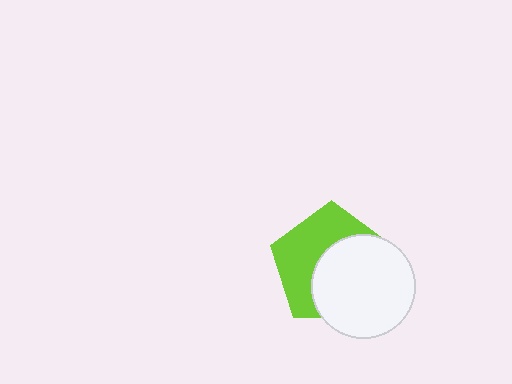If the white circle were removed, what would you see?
You would see the complete lime pentagon.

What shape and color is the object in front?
The object in front is a white circle.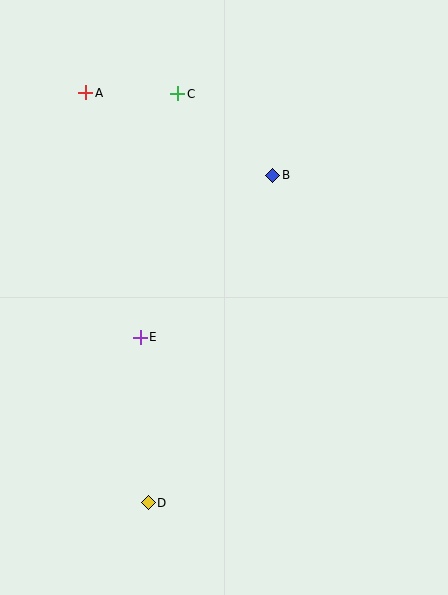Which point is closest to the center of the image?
Point E at (140, 337) is closest to the center.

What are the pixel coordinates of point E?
Point E is at (140, 337).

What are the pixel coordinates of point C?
Point C is at (178, 94).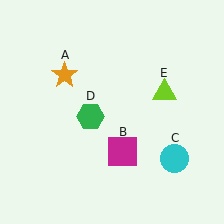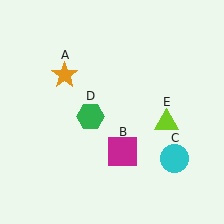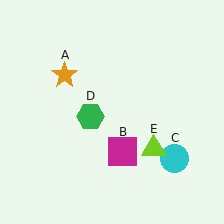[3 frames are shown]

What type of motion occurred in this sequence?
The lime triangle (object E) rotated clockwise around the center of the scene.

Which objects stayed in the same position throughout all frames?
Orange star (object A) and magenta square (object B) and cyan circle (object C) and green hexagon (object D) remained stationary.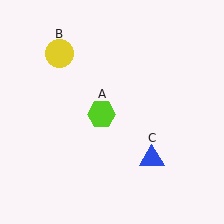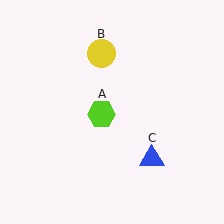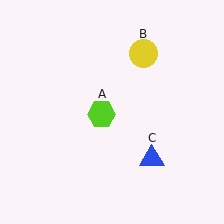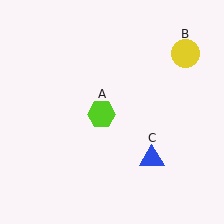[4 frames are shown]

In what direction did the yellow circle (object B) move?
The yellow circle (object B) moved right.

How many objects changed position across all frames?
1 object changed position: yellow circle (object B).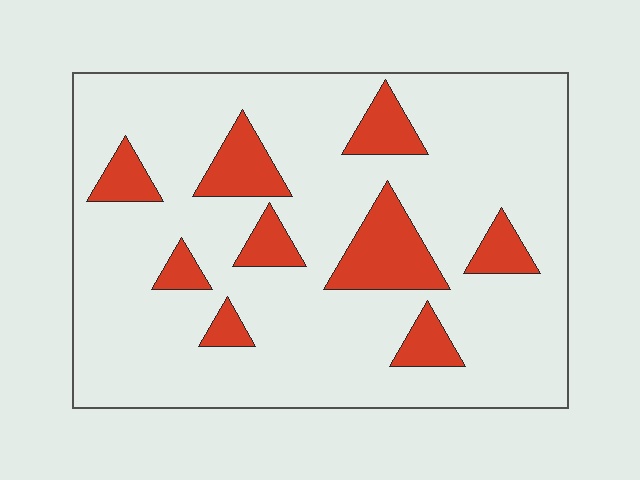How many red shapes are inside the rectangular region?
9.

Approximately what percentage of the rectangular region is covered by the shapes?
Approximately 15%.